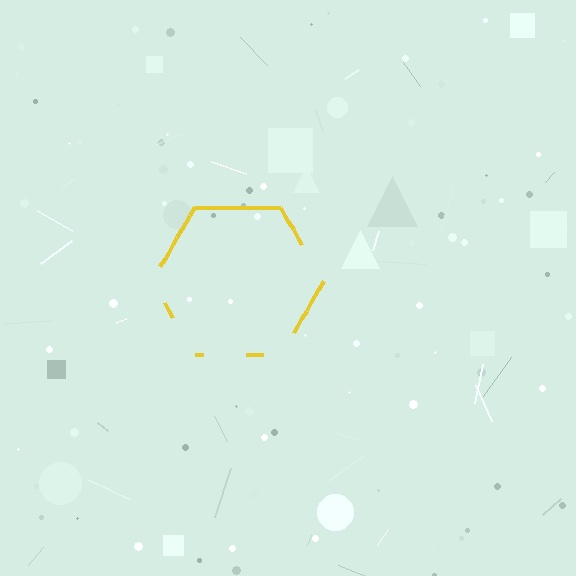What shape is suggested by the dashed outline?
The dashed outline suggests a hexagon.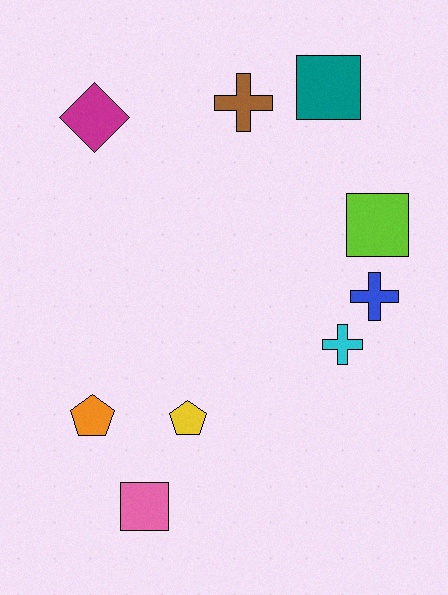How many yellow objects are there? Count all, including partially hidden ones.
There is 1 yellow object.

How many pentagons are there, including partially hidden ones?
There are 2 pentagons.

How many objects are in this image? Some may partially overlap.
There are 9 objects.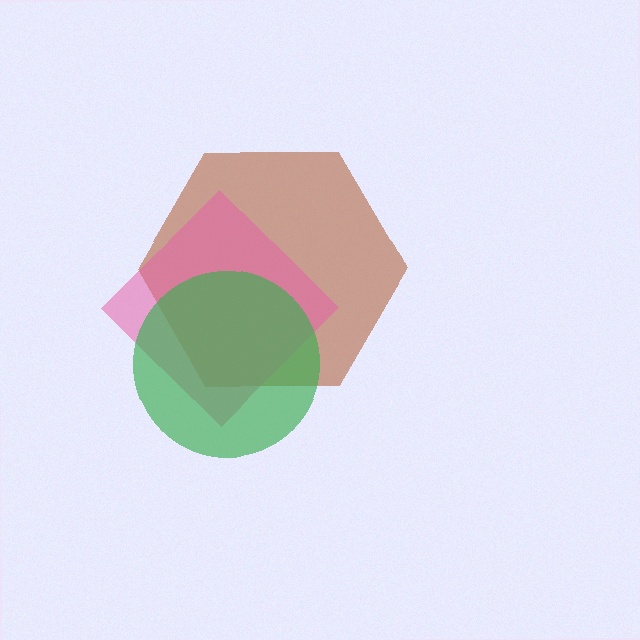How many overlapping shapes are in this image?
There are 3 overlapping shapes in the image.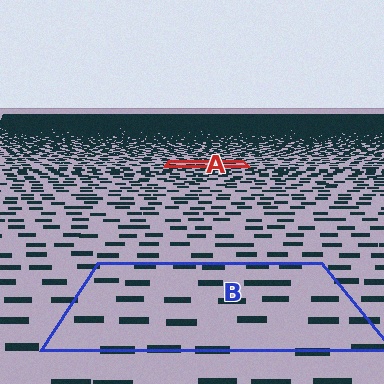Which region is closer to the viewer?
Region B is closer. The texture elements there are larger and more spread out.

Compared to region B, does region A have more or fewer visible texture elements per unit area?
Region A has more texture elements per unit area — they are packed more densely because it is farther away.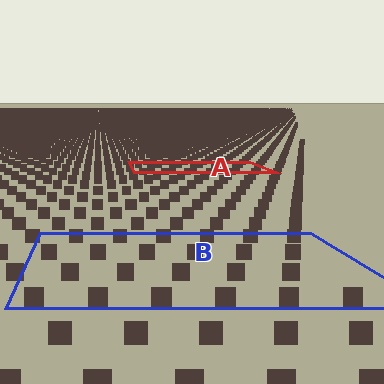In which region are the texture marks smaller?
The texture marks are smaller in region A, because it is farther away.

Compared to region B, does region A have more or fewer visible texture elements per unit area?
Region A has more texture elements per unit area — they are packed more densely because it is farther away.